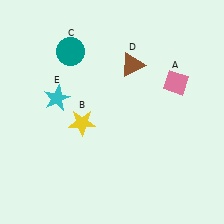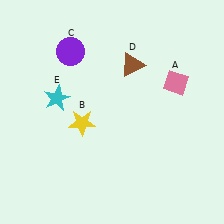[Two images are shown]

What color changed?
The circle (C) changed from teal in Image 1 to purple in Image 2.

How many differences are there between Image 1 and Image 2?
There is 1 difference between the two images.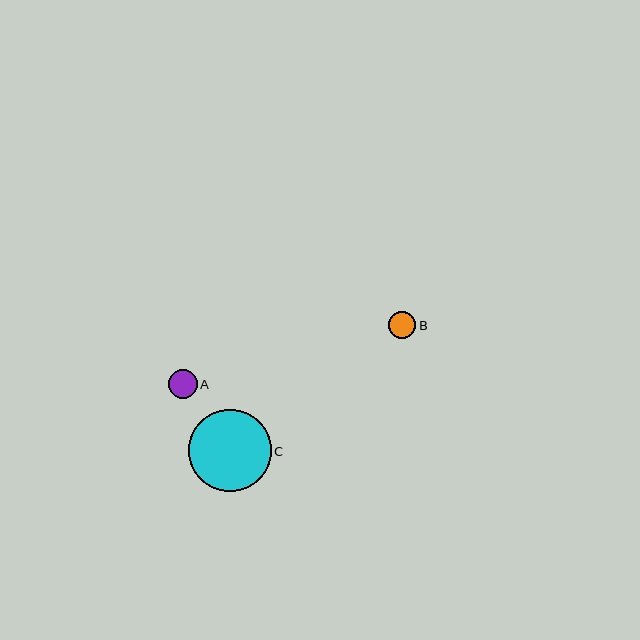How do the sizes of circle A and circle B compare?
Circle A and circle B are approximately the same size.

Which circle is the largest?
Circle C is the largest with a size of approximately 83 pixels.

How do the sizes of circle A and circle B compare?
Circle A and circle B are approximately the same size.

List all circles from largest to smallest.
From largest to smallest: C, A, B.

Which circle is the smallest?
Circle B is the smallest with a size of approximately 27 pixels.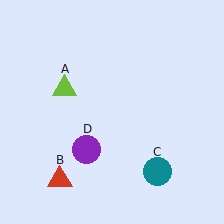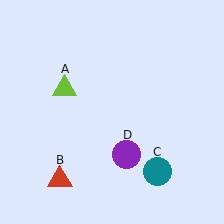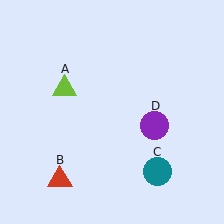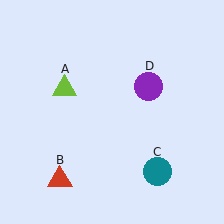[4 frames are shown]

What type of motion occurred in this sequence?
The purple circle (object D) rotated counterclockwise around the center of the scene.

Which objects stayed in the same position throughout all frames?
Lime triangle (object A) and red triangle (object B) and teal circle (object C) remained stationary.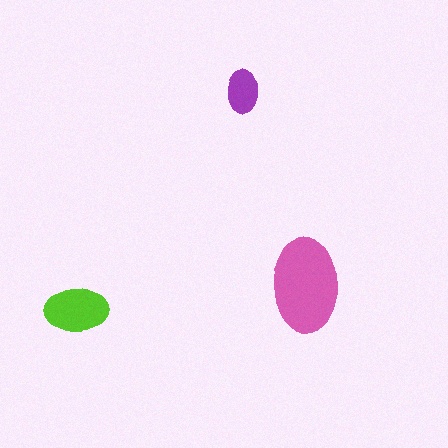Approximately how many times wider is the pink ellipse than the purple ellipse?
About 2 times wider.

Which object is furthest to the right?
The pink ellipse is rightmost.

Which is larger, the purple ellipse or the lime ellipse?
The lime one.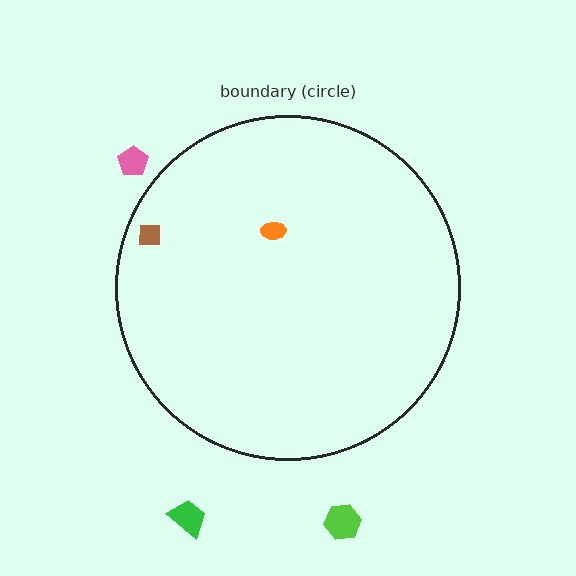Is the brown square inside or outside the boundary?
Inside.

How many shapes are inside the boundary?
2 inside, 3 outside.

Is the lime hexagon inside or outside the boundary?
Outside.